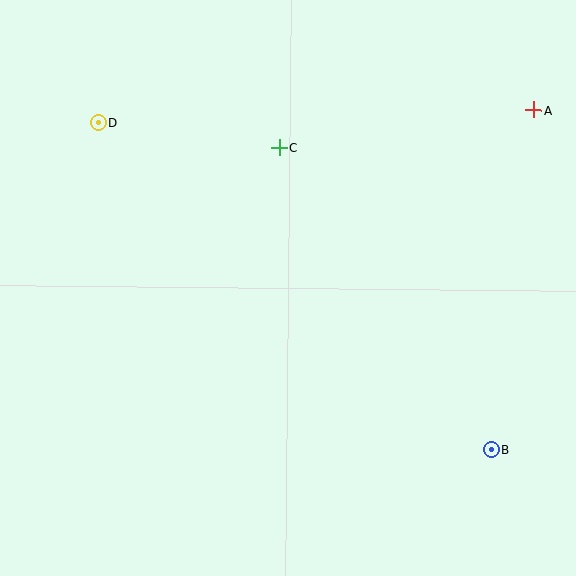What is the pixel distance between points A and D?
The distance between A and D is 436 pixels.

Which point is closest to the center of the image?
Point C at (279, 147) is closest to the center.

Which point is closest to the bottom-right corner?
Point B is closest to the bottom-right corner.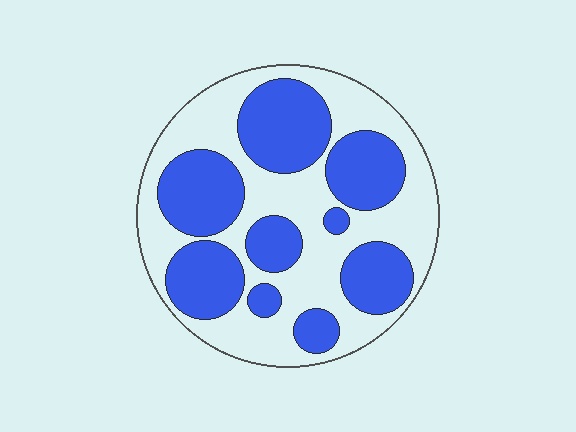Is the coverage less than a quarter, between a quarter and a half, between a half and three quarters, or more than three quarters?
Between a quarter and a half.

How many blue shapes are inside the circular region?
9.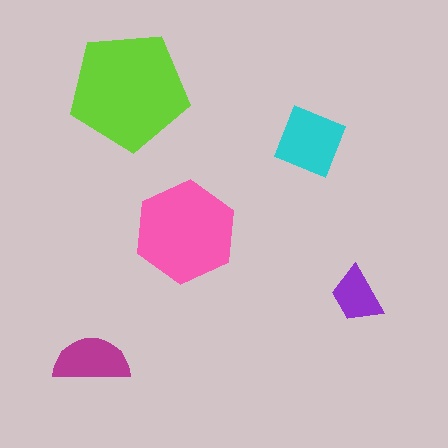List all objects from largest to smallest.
The lime pentagon, the pink hexagon, the cyan square, the magenta semicircle, the purple trapezoid.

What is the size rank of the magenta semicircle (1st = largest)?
4th.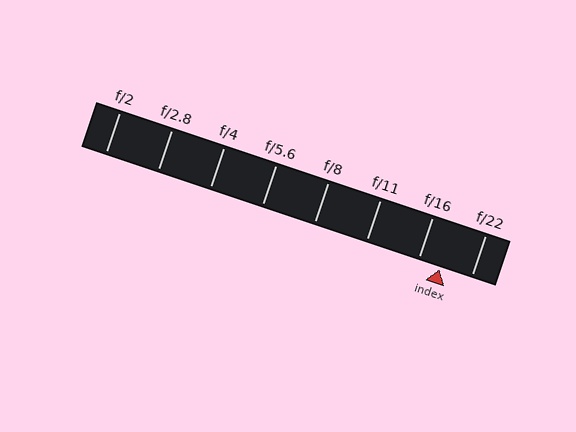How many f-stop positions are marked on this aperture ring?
There are 8 f-stop positions marked.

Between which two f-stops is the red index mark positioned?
The index mark is between f/16 and f/22.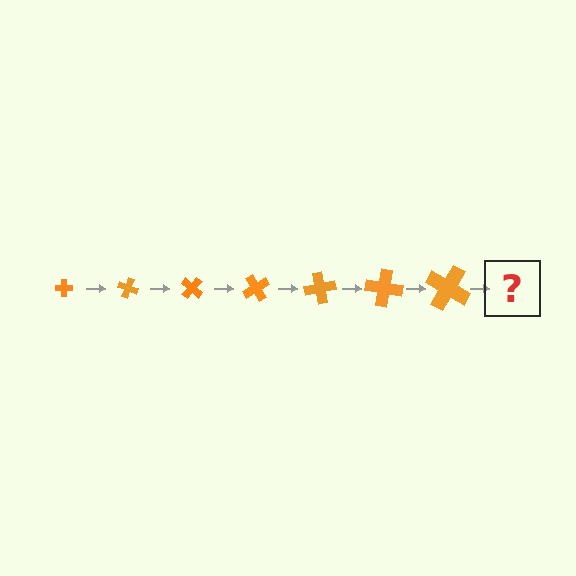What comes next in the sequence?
The next element should be a cross, larger than the previous one and rotated 140 degrees from the start.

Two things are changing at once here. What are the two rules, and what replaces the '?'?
The two rules are that the cross grows larger each step and it rotates 20 degrees each step. The '?' should be a cross, larger than the previous one and rotated 140 degrees from the start.